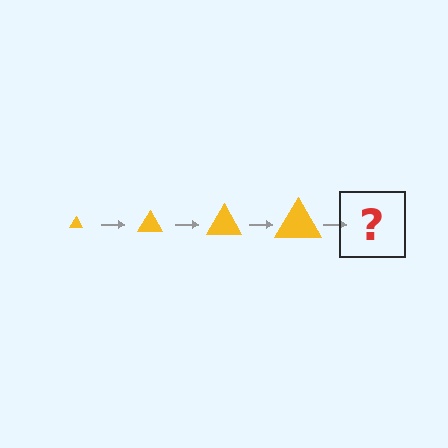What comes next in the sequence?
The next element should be a yellow triangle, larger than the previous one.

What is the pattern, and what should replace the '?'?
The pattern is that the triangle gets progressively larger each step. The '?' should be a yellow triangle, larger than the previous one.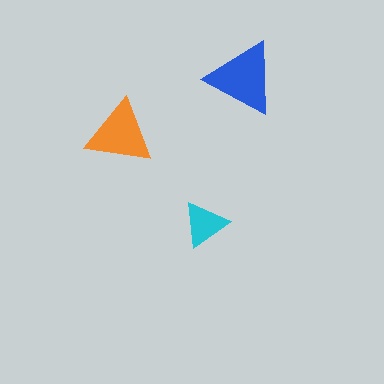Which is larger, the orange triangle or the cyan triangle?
The orange one.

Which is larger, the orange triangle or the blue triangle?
The blue one.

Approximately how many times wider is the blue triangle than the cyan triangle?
About 1.5 times wider.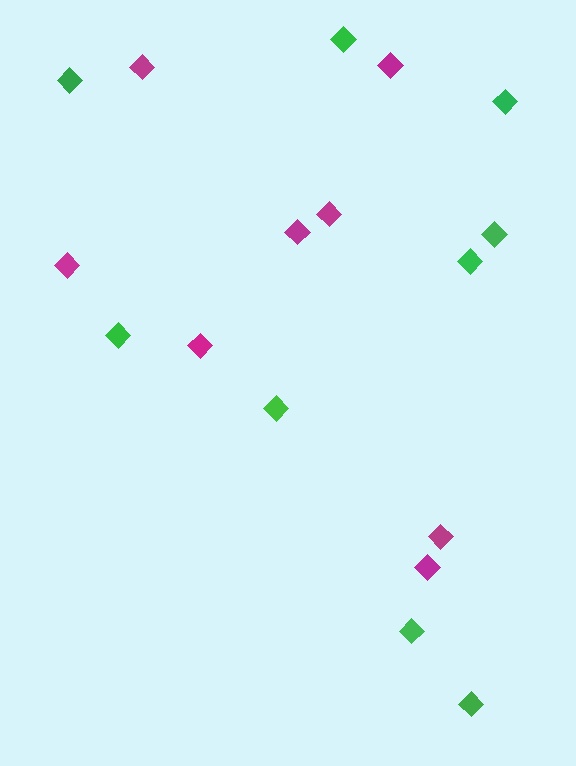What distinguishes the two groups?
There are 2 groups: one group of magenta diamonds (8) and one group of green diamonds (9).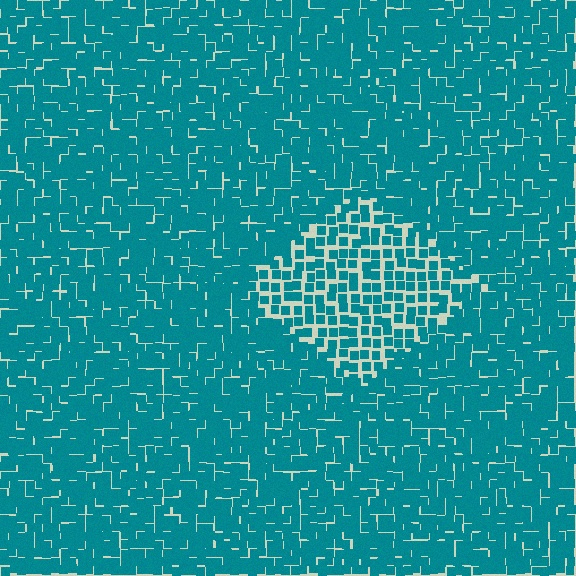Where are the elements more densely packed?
The elements are more densely packed outside the diamond boundary.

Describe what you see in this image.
The image contains small teal elements arranged at two different densities. A diamond-shaped region is visible where the elements are less densely packed than the surrounding area.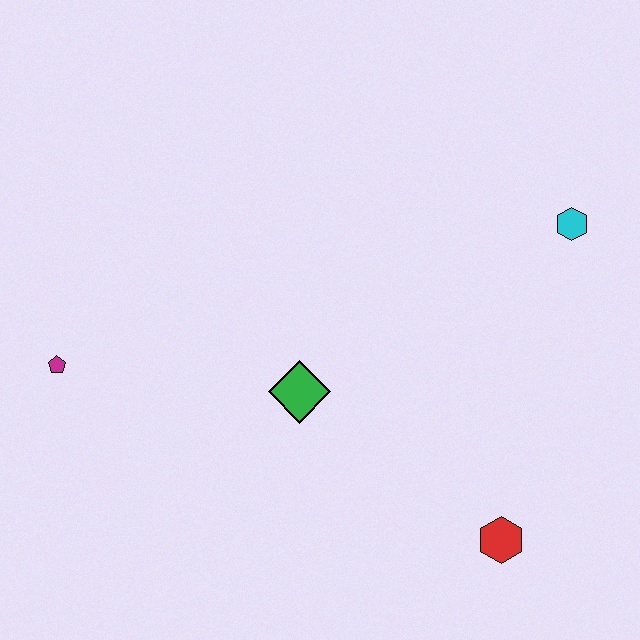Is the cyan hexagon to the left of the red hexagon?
No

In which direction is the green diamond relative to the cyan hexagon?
The green diamond is to the left of the cyan hexagon.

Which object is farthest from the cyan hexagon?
The magenta pentagon is farthest from the cyan hexagon.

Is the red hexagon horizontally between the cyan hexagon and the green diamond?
Yes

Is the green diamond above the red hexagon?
Yes